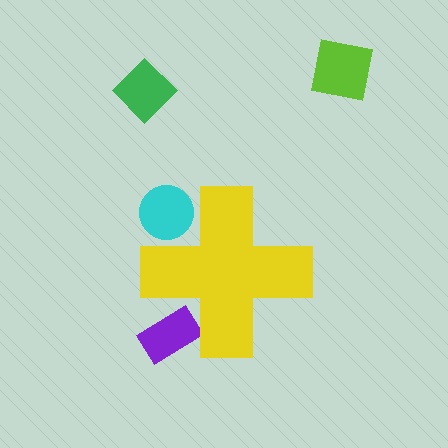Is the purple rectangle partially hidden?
Yes, the purple rectangle is partially hidden behind the yellow cross.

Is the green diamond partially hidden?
No, the green diamond is fully visible.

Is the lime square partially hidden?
No, the lime square is fully visible.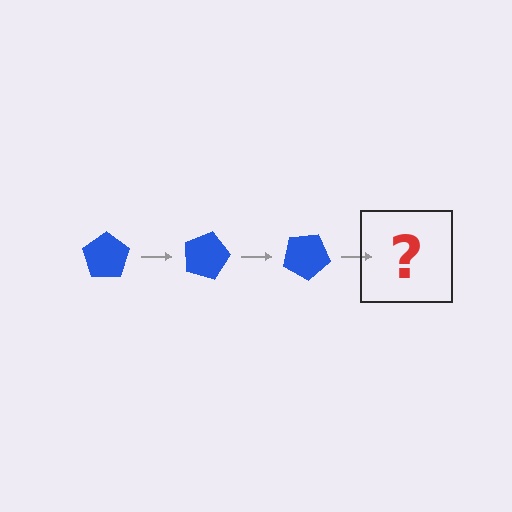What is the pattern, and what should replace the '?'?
The pattern is that the pentagon rotates 15 degrees each step. The '?' should be a blue pentagon rotated 45 degrees.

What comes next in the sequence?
The next element should be a blue pentagon rotated 45 degrees.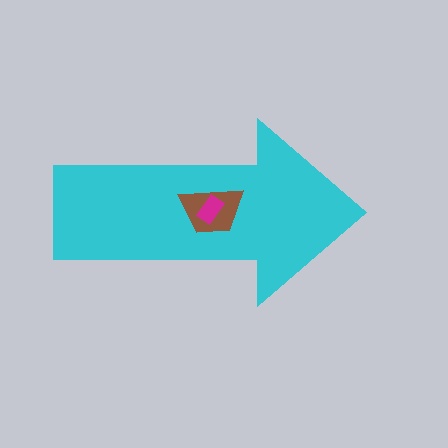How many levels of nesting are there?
3.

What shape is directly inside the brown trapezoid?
The magenta rectangle.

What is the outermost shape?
The cyan arrow.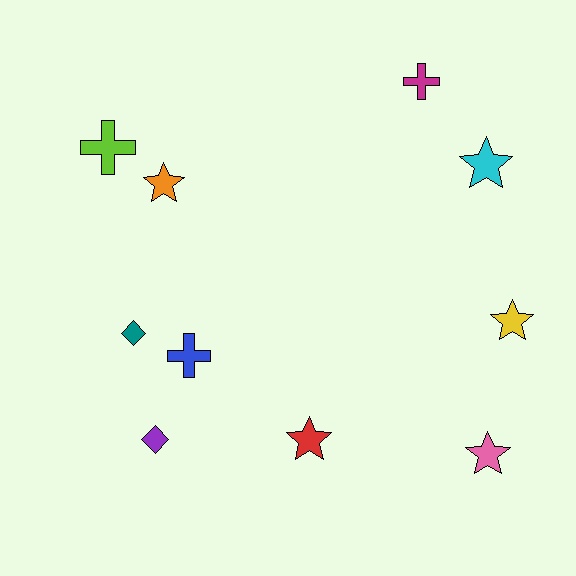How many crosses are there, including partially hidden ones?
There are 3 crosses.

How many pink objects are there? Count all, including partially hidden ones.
There is 1 pink object.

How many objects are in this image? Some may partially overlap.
There are 10 objects.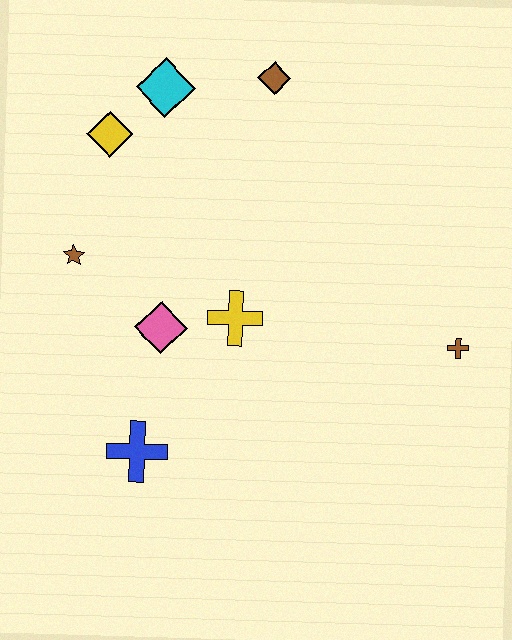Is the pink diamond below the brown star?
Yes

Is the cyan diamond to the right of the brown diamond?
No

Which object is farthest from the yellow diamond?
The brown cross is farthest from the yellow diamond.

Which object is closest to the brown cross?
The yellow cross is closest to the brown cross.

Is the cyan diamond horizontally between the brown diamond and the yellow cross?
No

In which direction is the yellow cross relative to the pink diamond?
The yellow cross is to the right of the pink diamond.